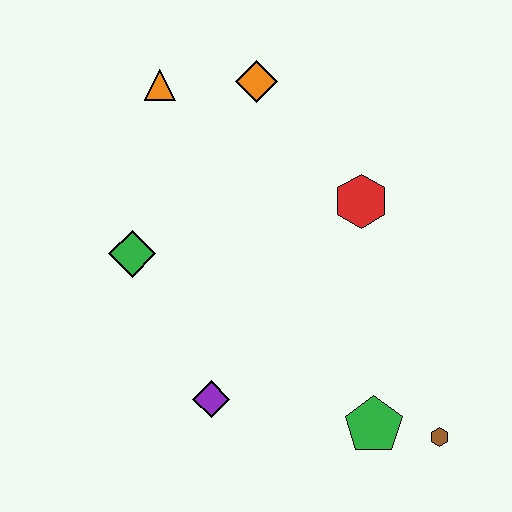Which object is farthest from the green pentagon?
The orange triangle is farthest from the green pentagon.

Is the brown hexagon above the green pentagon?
No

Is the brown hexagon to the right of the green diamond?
Yes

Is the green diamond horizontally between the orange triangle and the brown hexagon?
No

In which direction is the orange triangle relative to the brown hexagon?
The orange triangle is above the brown hexagon.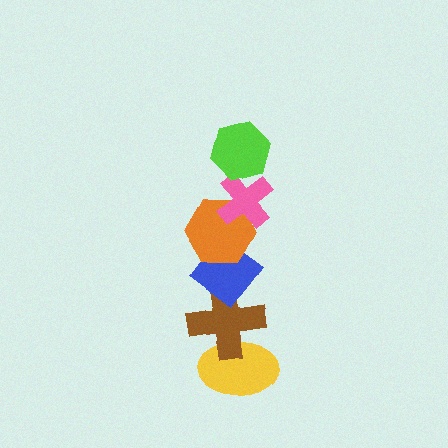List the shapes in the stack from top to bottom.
From top to bottom: the lime hexagon, the pink cross, the orange hexagon, the blue diamond, the brown cross, the yellow ellipse.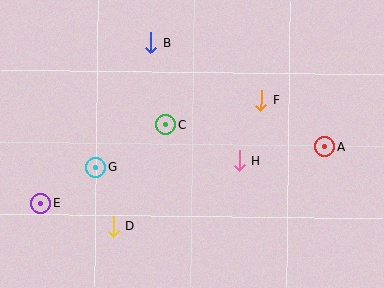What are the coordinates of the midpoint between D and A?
The midpoint between D and A is at (219, 186).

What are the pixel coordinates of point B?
Point B is at (151, 43).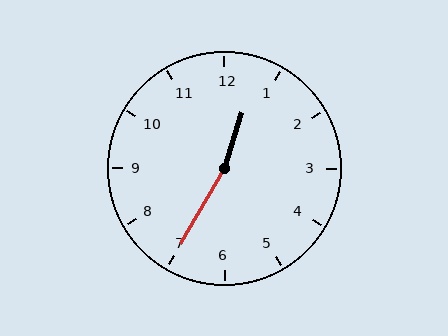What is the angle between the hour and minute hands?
Approximately 168 degrees.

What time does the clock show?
12:35.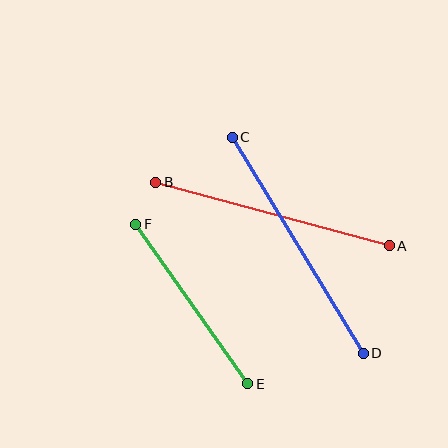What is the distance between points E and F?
The distance is approximately 195 pixels.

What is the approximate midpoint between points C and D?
The midpoint is at approximately (298, 245) pixels.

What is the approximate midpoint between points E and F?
The midpoint is at approximately (192, 304) pixels.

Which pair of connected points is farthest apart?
Points C and D are farthest apart.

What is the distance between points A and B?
The distance is approximately 242 pixels.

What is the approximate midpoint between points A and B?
The midpoint is at approximately (273, 214) pixels.